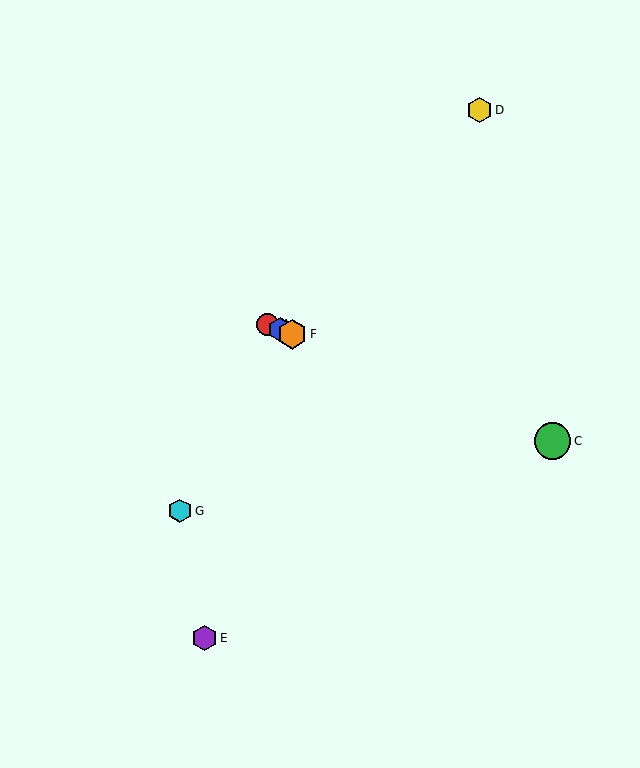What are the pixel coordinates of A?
Object A is at (268, 324).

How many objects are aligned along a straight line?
4 objects (A, B, C, F) are aligned along a straight line.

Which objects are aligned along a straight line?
Objects A, B, C, F are aligned along a straight line.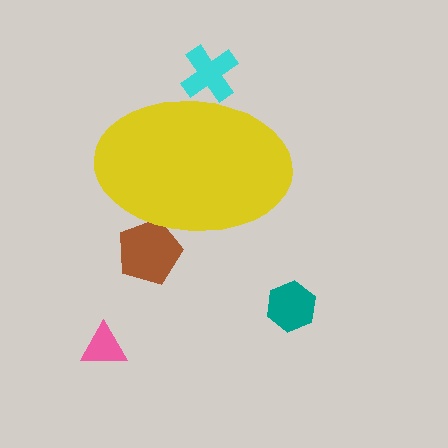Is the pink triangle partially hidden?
No, the pink triangle is fully visible.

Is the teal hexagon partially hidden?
No, the teal hexagon is fully visible.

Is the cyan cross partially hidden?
Yes, the cyan cross is partially hidden behind the yellow ellipse.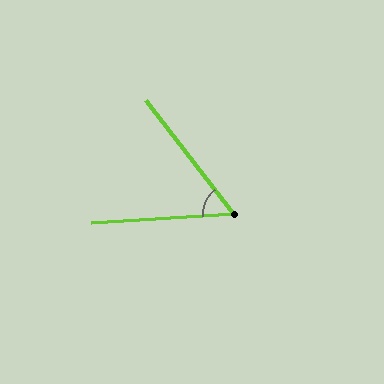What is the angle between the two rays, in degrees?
Approximately 56 degrees.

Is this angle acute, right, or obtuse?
It is acute.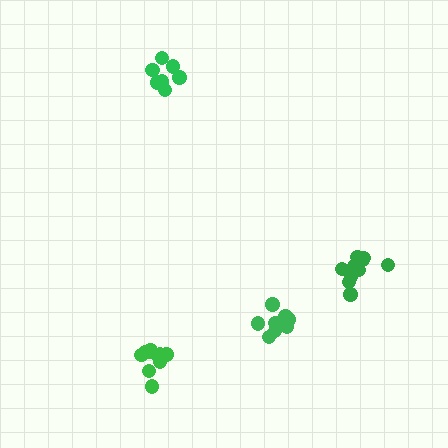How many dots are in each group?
Group 1: 8 dots, Group 2: 8 dots, Group 3: 11 dots, Group 4: 11 dots (38 total).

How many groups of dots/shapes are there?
There are 4 groups.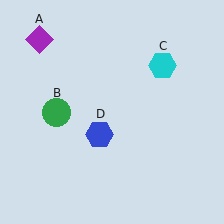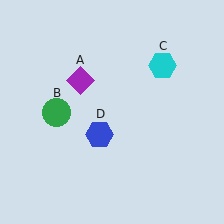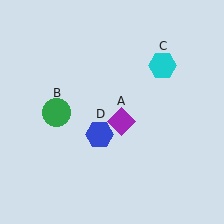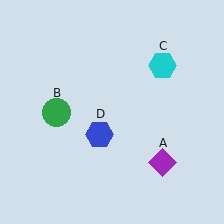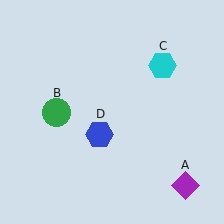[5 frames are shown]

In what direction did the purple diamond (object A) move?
The purple diamond (object A) moved down and to the right.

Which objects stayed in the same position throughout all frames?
Green circle (object B) and cyan hexagon (object C) and blue hexagon (object D) remained stationary.